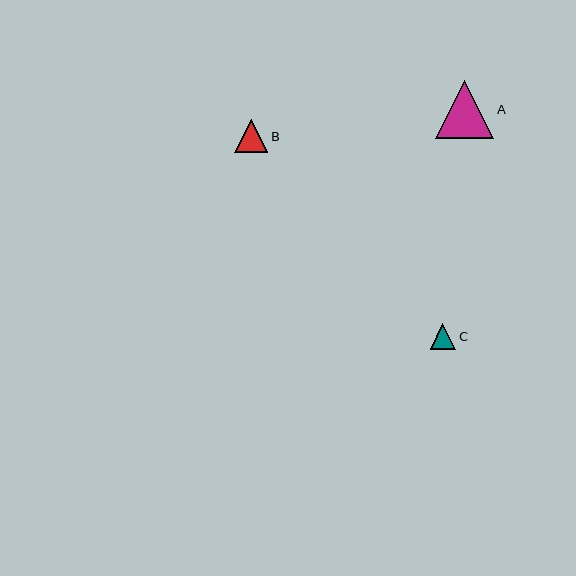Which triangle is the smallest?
Triangle C is the smallest with a size of approximately 26 pixels.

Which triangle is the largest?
Triangle A is the largest with a size of approximately 58 pixels.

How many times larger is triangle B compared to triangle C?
Triangle B is approximately 1.3 times the size of triangle C.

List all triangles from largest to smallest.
From largest to smallest: A, B, C.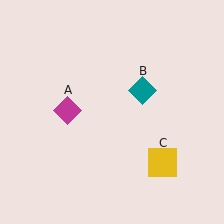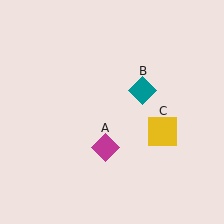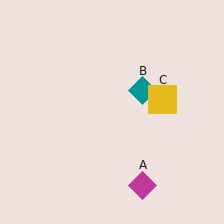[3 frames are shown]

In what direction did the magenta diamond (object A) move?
The magenta diamond (object A) moved down and to the right.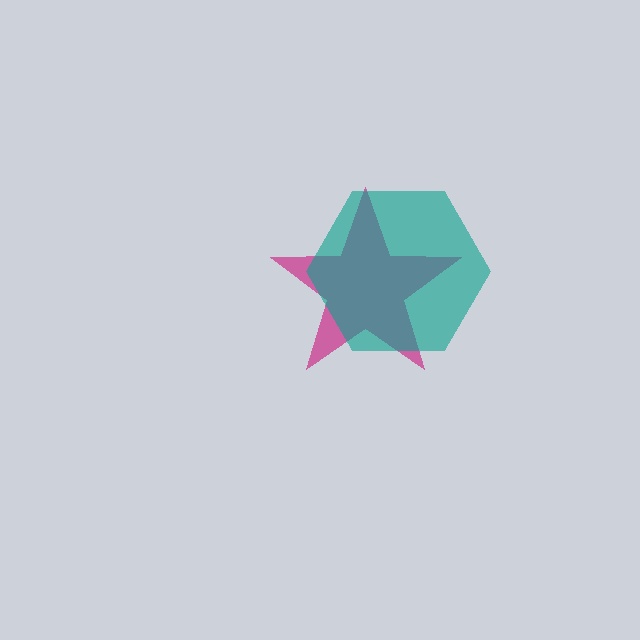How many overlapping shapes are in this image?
There are 2 overlapping shapes in the image.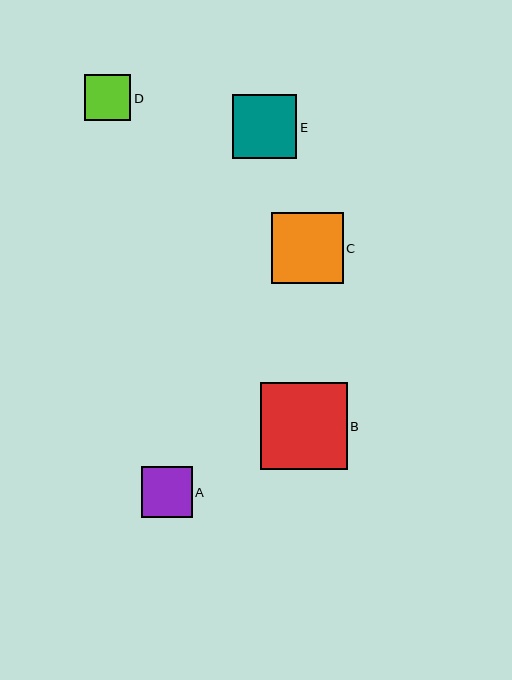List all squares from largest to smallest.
From largest to smallest: B, C, E, A, D.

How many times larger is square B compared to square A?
Square B is approximately 1.7 times the size of square A.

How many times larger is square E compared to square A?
Square E is approximately 1.3 times the size of square A.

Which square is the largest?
Square B is the largest with a size of approximately 86 pixels.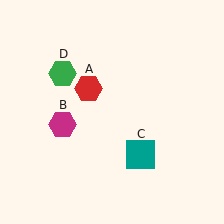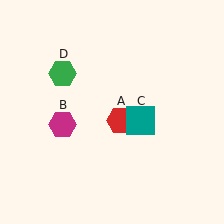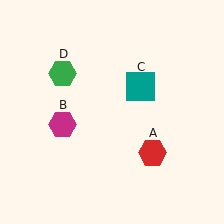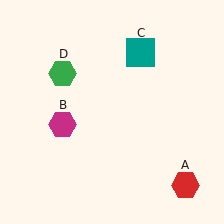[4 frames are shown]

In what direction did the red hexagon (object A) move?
The red hexagon (object A) moved down and to the right.